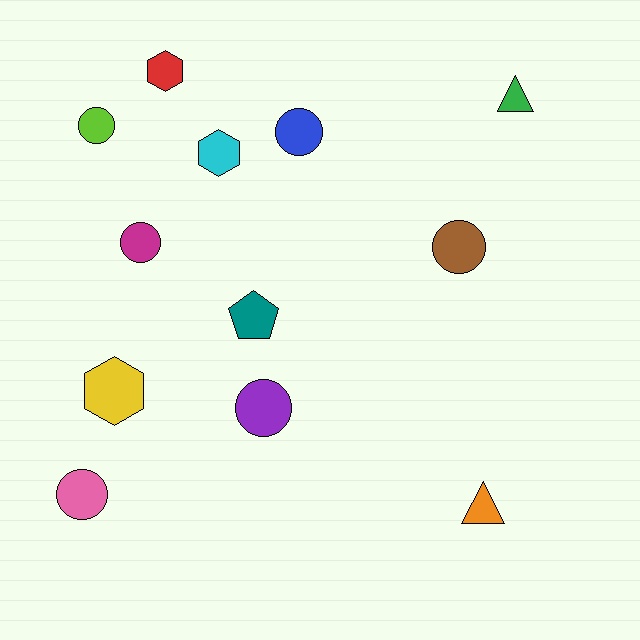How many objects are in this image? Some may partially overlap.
There are 12 objects.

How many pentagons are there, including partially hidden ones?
There is 1 pentagon.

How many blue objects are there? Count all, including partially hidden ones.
There is 1 blue object.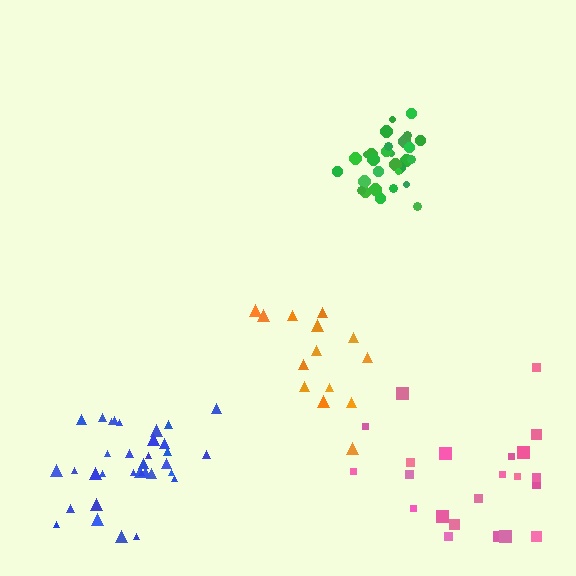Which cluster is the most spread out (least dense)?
Pink.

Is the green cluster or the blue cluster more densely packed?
Green.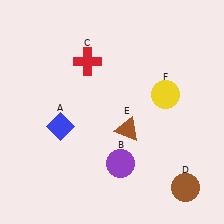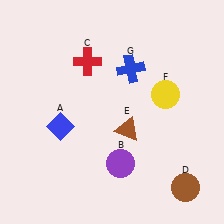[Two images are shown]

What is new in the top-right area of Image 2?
A blue cross (G) was added in the top-right area of Image 2.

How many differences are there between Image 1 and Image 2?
There is 1 difference between the two images.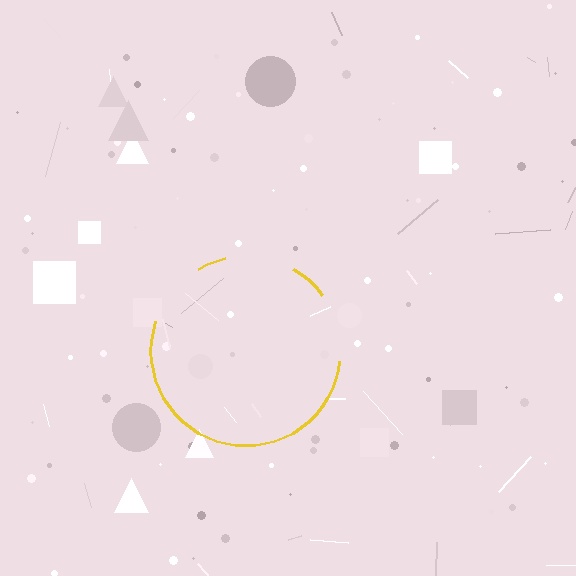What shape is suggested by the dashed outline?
The dashed outline suggests a circle.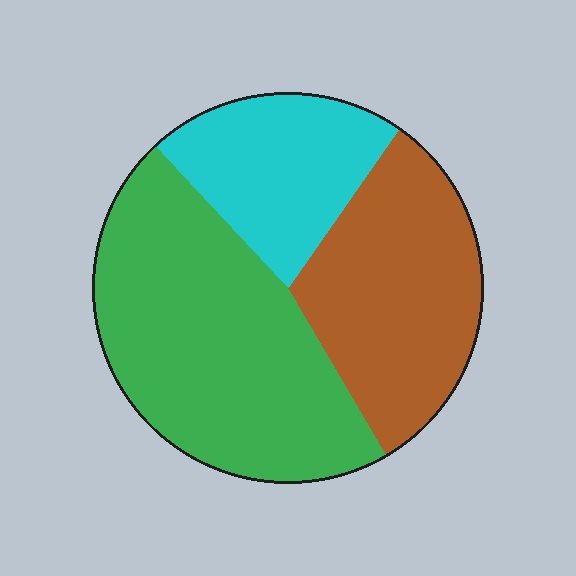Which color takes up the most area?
Green, at roughly 45%.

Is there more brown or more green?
Green.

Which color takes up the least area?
Cyan, at roughly 20%.